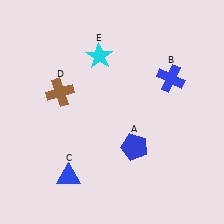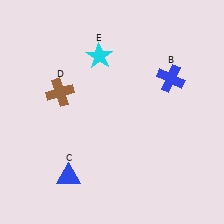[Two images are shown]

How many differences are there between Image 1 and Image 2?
There is 1 difference between the two images.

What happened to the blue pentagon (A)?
The blue pentagon (A) was removed in Image 2. It was in the bottom-right area of Image 1.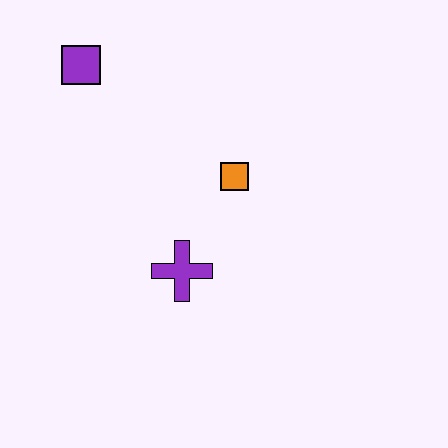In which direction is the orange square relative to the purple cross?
The orange square is above the purple cross.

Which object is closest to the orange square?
The purple cross is closest to the orange square.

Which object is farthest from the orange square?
The purple square is farthest from the orange square.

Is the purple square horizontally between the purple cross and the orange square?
No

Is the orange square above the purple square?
No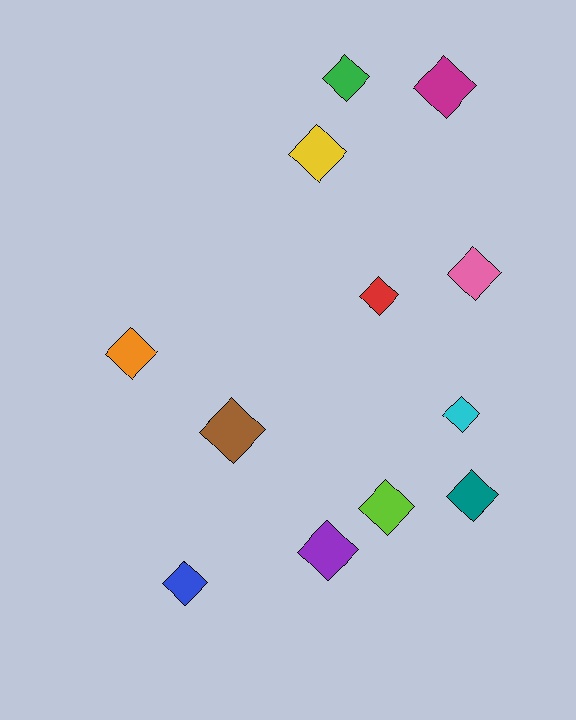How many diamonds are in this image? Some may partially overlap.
There are 12 diamonds.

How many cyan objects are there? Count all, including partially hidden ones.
There is 1 cyan object.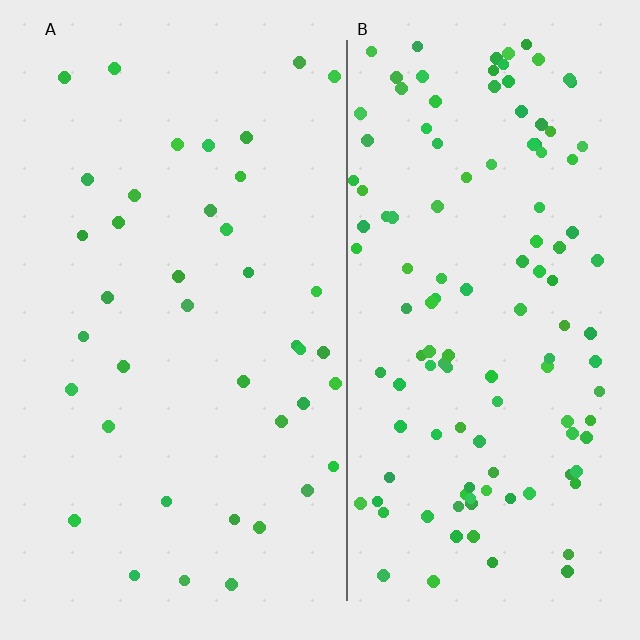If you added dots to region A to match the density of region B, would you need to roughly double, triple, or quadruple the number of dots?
Approximately triple.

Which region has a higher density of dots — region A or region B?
B (the right).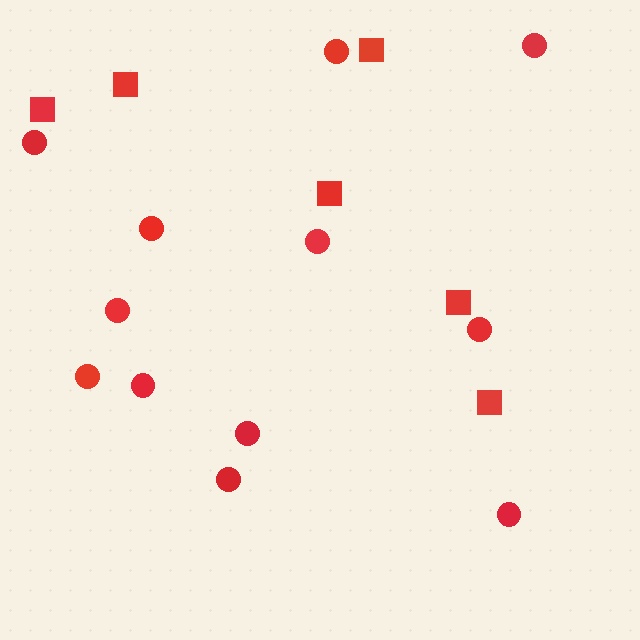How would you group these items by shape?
There are 2 groups: one group of circles (12) and one group of squares (6).